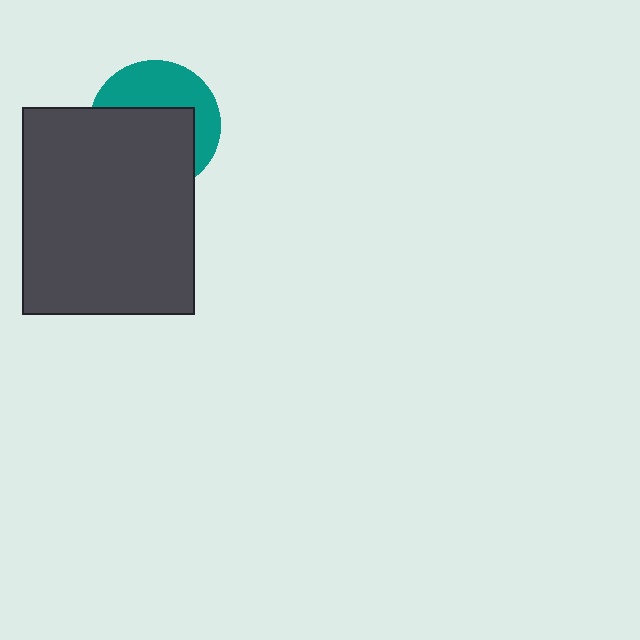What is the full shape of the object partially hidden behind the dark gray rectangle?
The partially hidden object is a teal circle.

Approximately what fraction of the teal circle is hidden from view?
Roughly 57% of the teal circle is hidden behind the dark gray rectangle.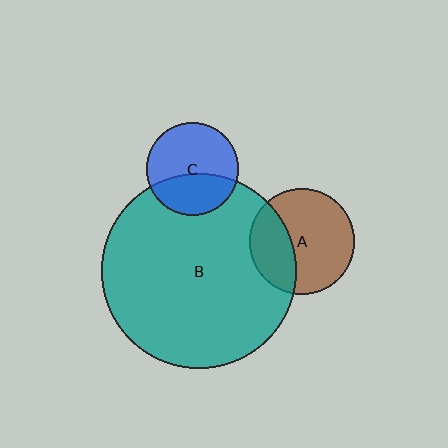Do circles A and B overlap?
Yes.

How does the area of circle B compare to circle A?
Approximately 3.4 times.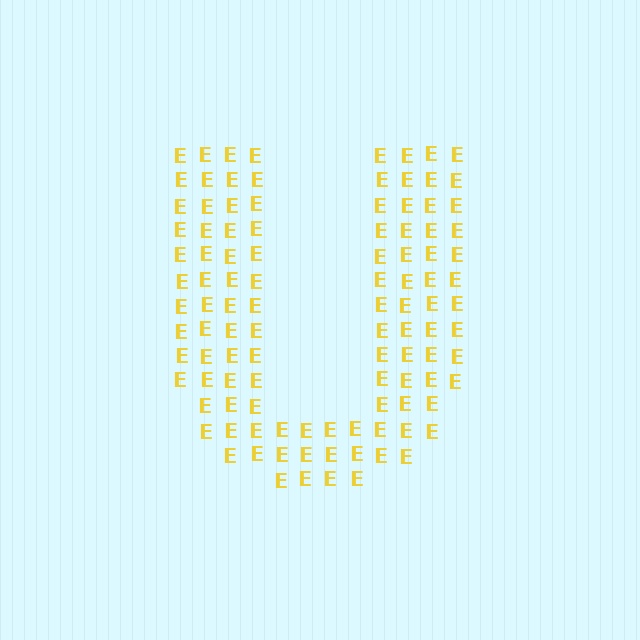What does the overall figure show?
The overall figure shows the letter U.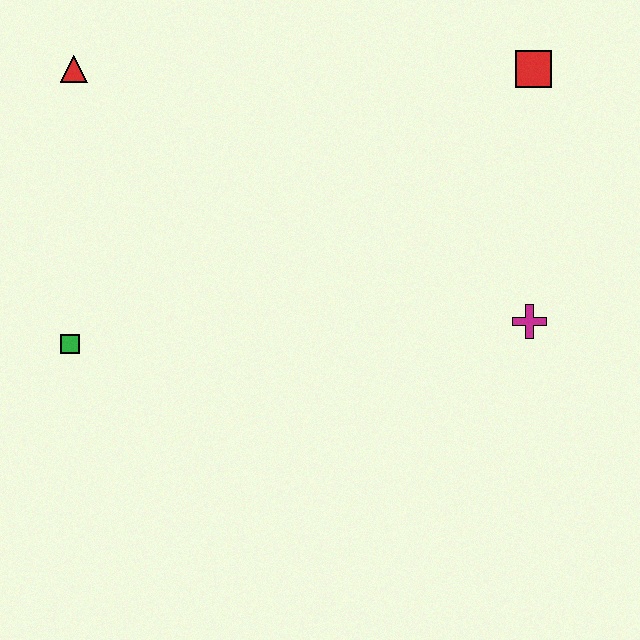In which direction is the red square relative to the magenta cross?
The red square is above the magenta cross.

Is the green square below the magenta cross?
Yes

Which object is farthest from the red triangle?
The magenta cross is farthest from the red triangle.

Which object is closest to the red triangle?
The green square is closest to the red triangle.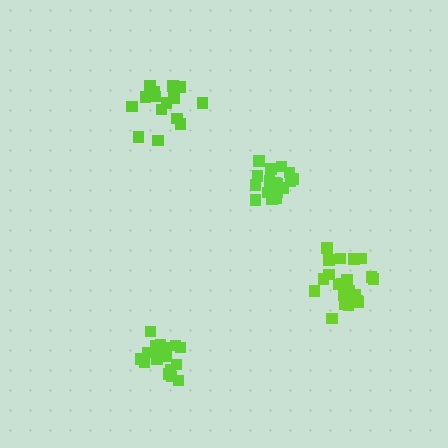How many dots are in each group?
Group 1: 21 dots, Group 2: 15 dots, Group 3: 20 dots, Group 4: 18 dots (74 total).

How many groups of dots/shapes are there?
There are 4 groups.